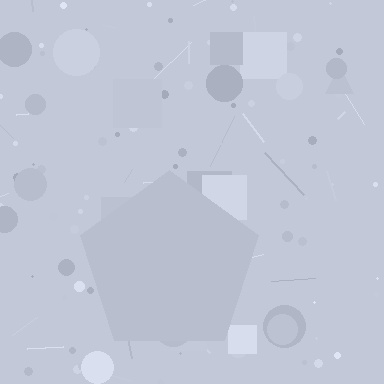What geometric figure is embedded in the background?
A pentagon is embedded in the background.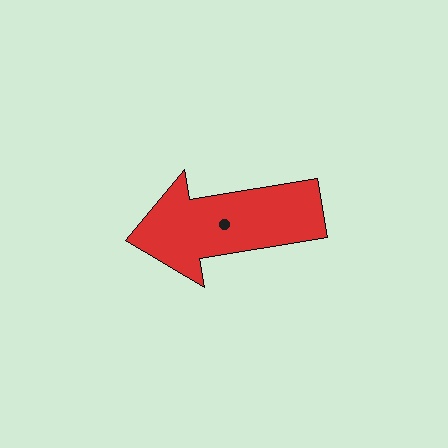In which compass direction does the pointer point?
West.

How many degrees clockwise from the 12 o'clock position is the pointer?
Approximately 261 degrees.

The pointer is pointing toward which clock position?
Roughly 9 o'clock.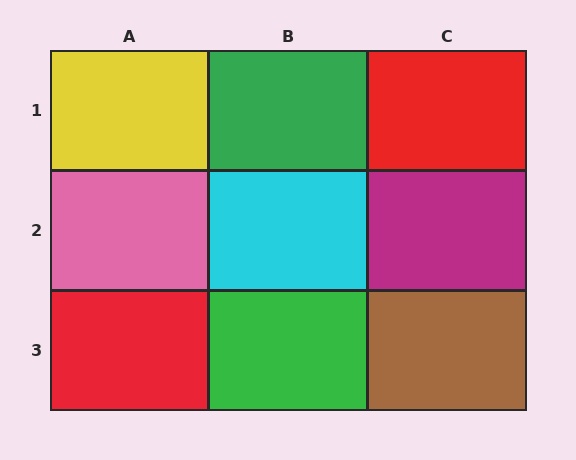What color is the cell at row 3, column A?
Red.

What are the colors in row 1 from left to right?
Yellow, green, red.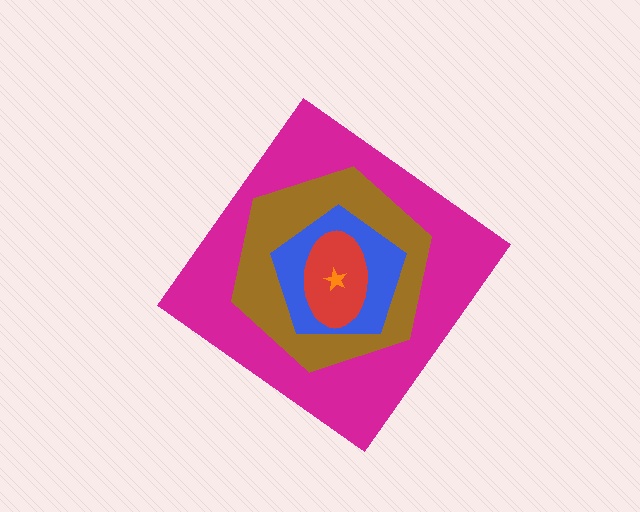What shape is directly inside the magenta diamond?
The brown hexagon.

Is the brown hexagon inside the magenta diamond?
Yes.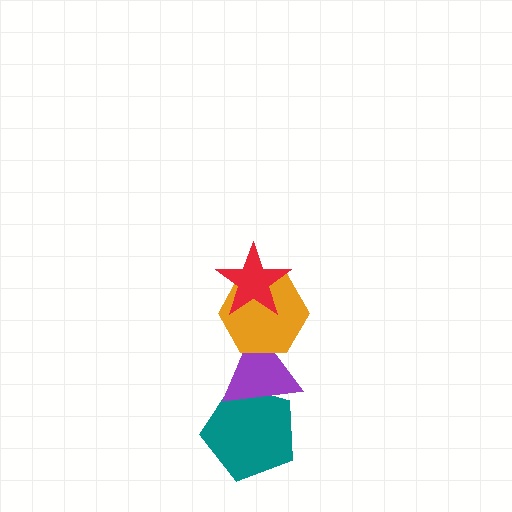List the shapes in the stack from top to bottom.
From top to bottom: the red star, the orange hexagon, the purple triangle, the teal pentagon.